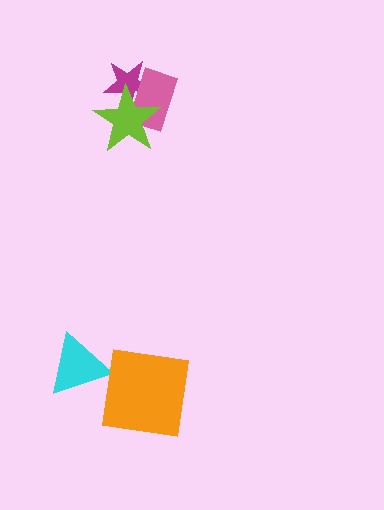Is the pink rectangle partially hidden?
Yes, it is partially covered by another shape.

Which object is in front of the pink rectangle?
The lime star is in front of the pink rectangle.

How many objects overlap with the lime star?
2 objects overlap with the lime star.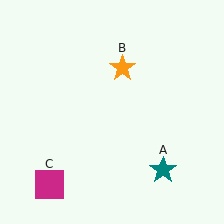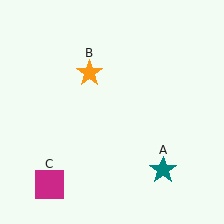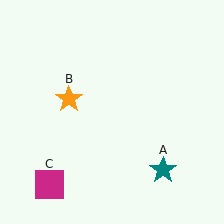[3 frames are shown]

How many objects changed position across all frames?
1 object changed position: orange star (object B).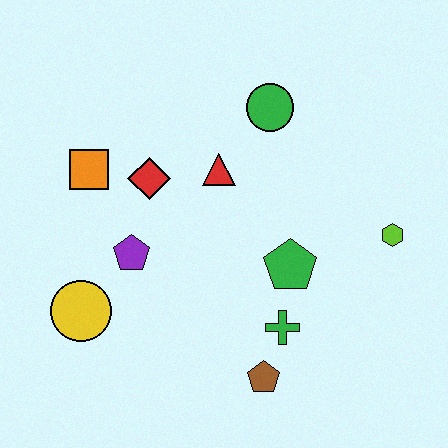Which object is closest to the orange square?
The red diamond is closest to the orange square.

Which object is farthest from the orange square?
The lime hexagon is farthest from the orange square.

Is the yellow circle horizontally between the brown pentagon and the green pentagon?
No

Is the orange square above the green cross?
Yes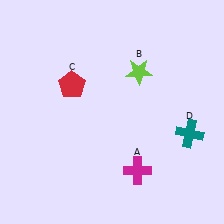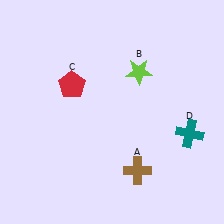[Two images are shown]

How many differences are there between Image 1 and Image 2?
There is 1 difference between the two images.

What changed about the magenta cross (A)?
In Image 1, A is magenta. In Image 2, it changed to brown.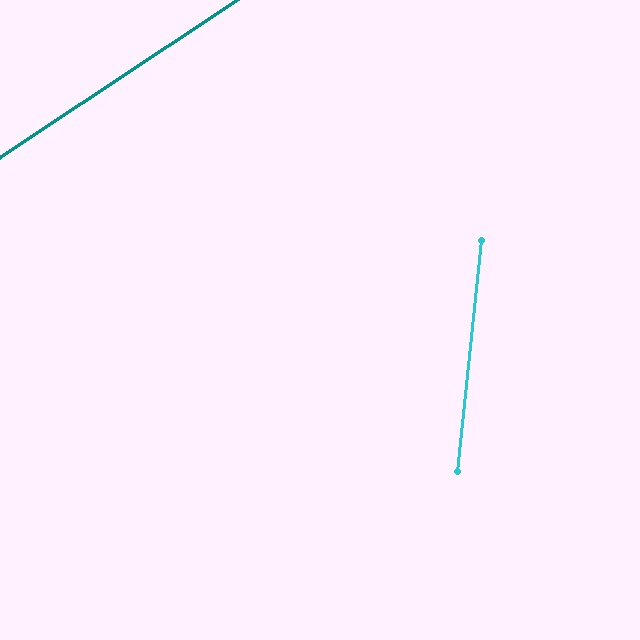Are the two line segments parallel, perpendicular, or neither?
Neither parallel nor perpendicular — they differ by about 51°.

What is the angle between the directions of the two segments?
Approximately 51 degrees.